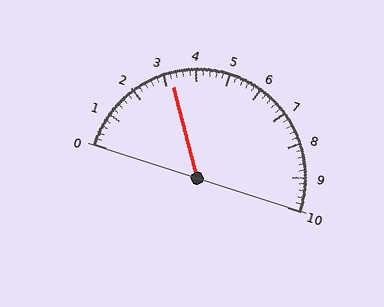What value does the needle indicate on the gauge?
The needle indicates approximately 3.2.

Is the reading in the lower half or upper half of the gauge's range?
The reading is in the lower half of the range (0 to 10).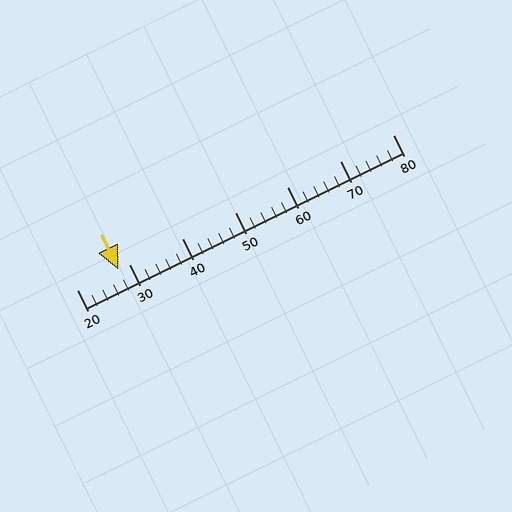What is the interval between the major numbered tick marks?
The major tick marks are spaced 10 units apart.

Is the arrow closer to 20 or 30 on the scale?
The arrow is closer to 30.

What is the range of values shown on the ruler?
The ruler shows values from 20 to 80.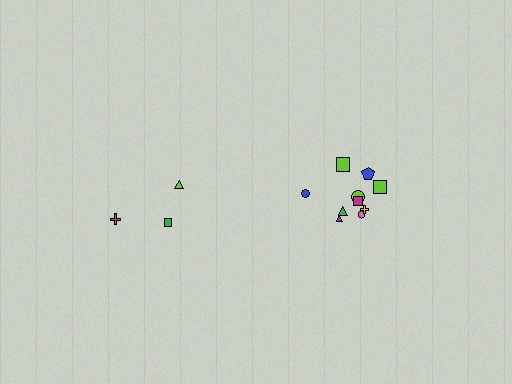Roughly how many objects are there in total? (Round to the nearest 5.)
Roughly 15 objects in total.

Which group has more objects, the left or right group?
The right group.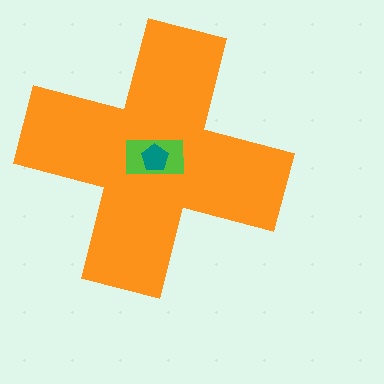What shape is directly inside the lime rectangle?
The teal pentagon.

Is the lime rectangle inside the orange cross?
Yes.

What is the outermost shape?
The orange cross.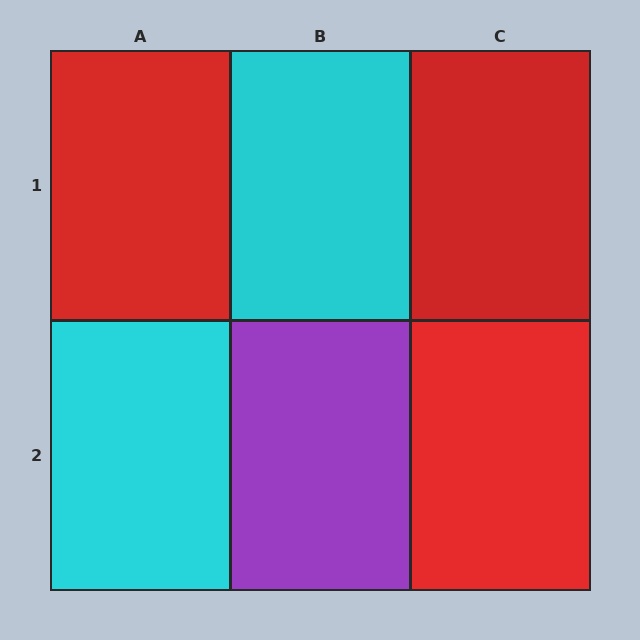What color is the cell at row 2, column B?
Purple.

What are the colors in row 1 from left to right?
Red, cyan, red.